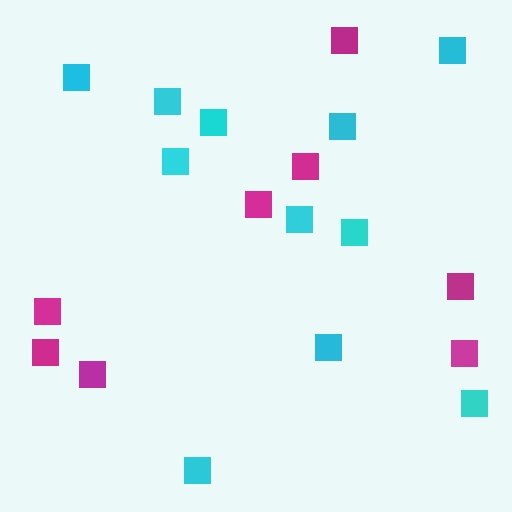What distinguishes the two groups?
There are 2 groups: one group of cyan squares (11) and one group of magenta squares (8).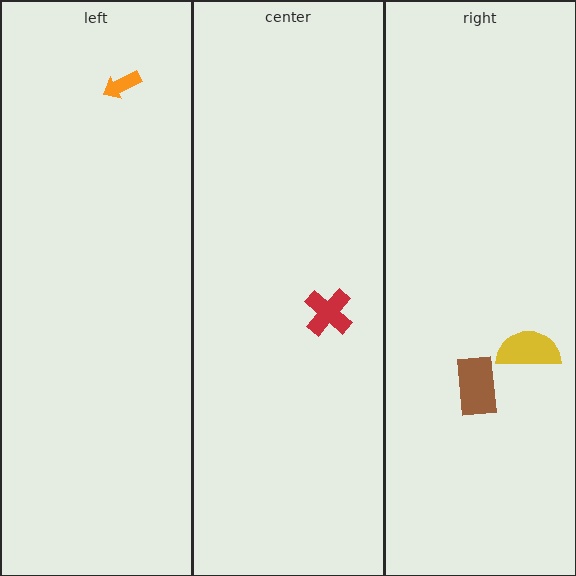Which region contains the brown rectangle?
The right region.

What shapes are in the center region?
The red cross.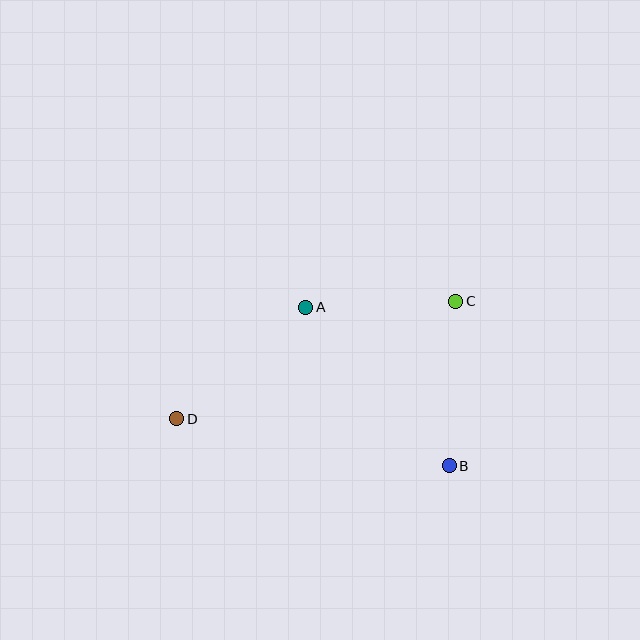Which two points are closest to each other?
Points A and C are closest to each other.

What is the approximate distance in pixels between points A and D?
The distance between A and D is approximately 170 pixels.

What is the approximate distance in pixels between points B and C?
The distance between B and C is approximately 165 pixels.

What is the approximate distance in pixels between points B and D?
The distance between B and D is approximately 276 pixels.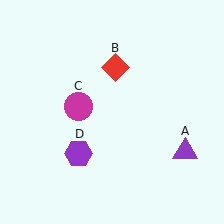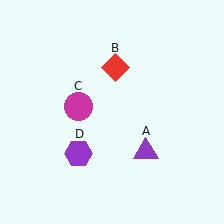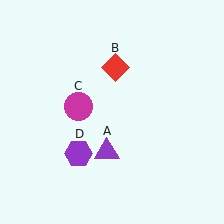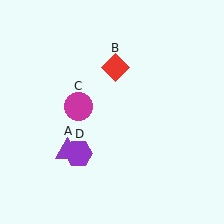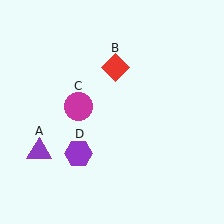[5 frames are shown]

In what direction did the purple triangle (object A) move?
The purple triangle (object A) moved left.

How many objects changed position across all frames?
1 object changed position: purple triangle (object A).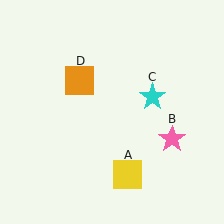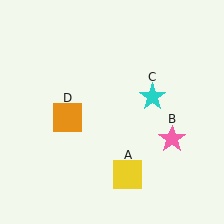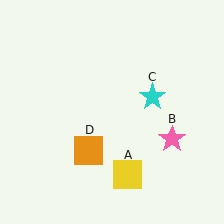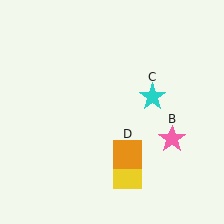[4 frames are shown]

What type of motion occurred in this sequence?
The orange square (object D) rotated counterclockwise around the center of the scene.